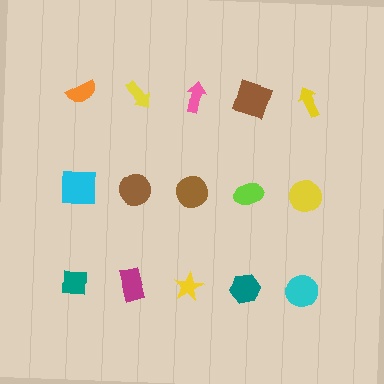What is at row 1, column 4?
A brown square.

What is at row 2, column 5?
A yellow circle.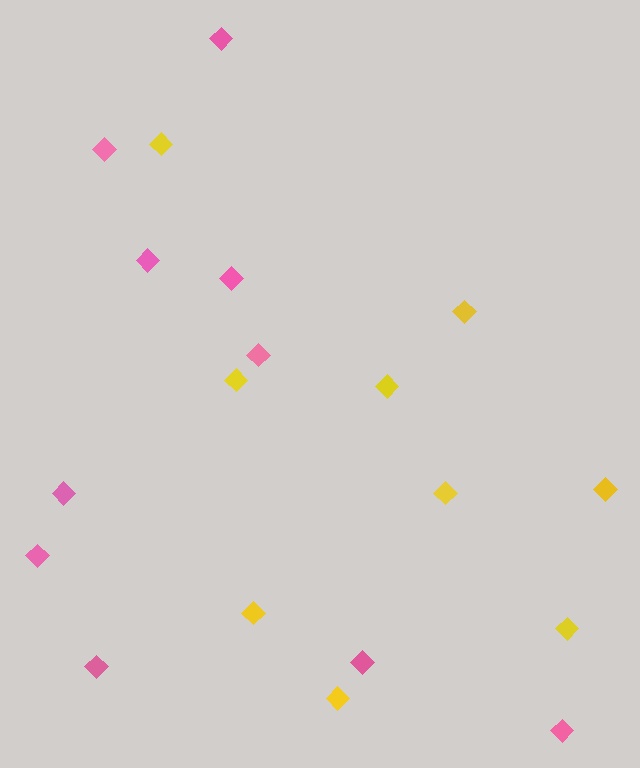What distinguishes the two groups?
There are 2 groups: one group of yellow diamonds (9) and one group of pink diamonds (10).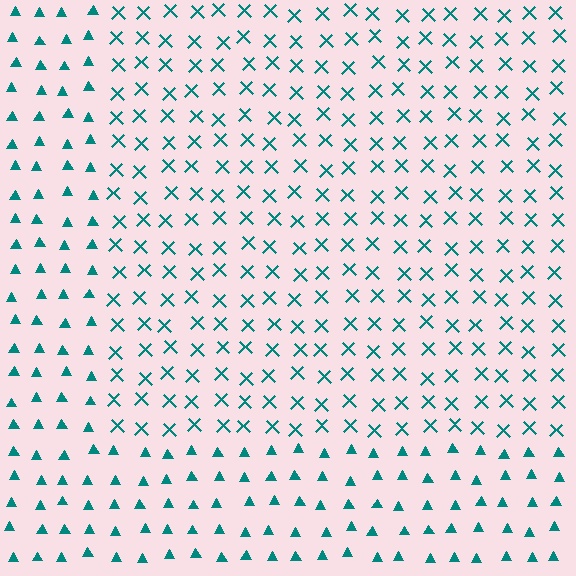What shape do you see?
I see a rectangle.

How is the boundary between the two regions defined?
The boundary is defined by a change in element shape: X marks inside vs. triangles outside. All elements share the same color and spacing.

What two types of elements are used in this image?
The image uses X marks inside the rectangle region and triangles outside it.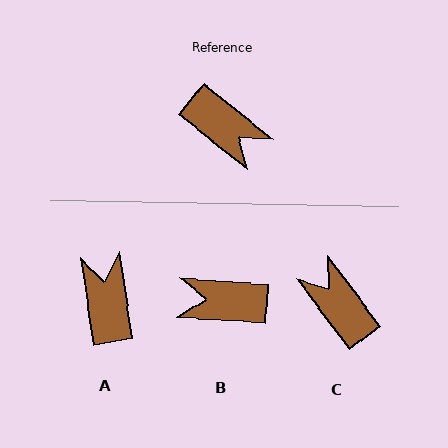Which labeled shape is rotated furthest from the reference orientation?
C, about 166 degrees away.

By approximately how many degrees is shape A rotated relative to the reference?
Approximately 137 degrees counter-clockwise.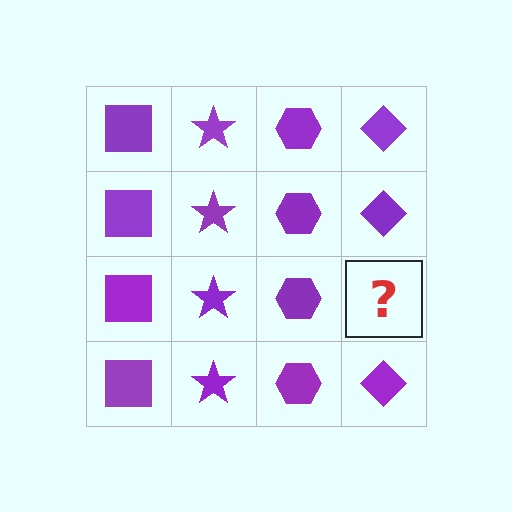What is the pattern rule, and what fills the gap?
The rule is that each column has a consistent shape. The gap should be filled with a purple diamond.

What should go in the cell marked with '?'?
The missing cell should contain a purple diamond.